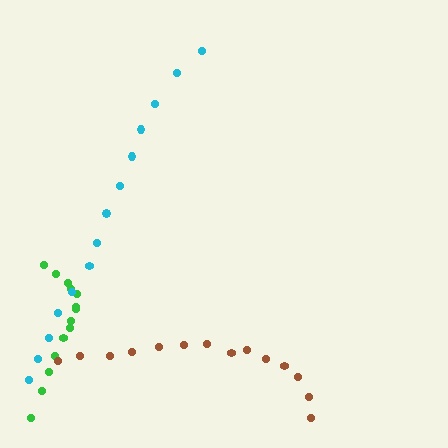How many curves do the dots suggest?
There are 3 distinct paths.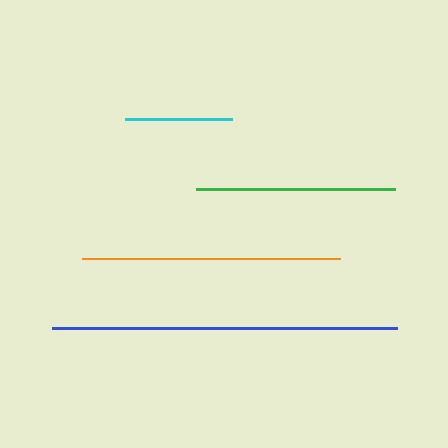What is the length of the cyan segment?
The cyan segment is approximately 106 pixels long.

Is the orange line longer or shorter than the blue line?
The blue line is longer than the orange line.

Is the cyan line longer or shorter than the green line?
The green line is longer than the cyan line.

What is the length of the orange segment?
The orange segment is approximately 258 pixels long.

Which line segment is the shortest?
The cyan line is the shortest at approximately 106 pixels.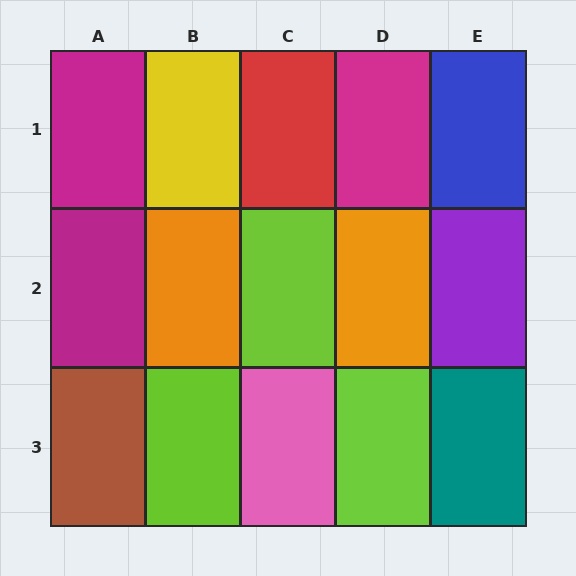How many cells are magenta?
3 cells are magenta.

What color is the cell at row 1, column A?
Magenta.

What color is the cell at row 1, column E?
Blue.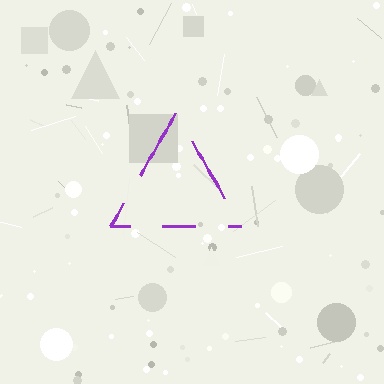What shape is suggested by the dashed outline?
The dashed outline suggests a triangle.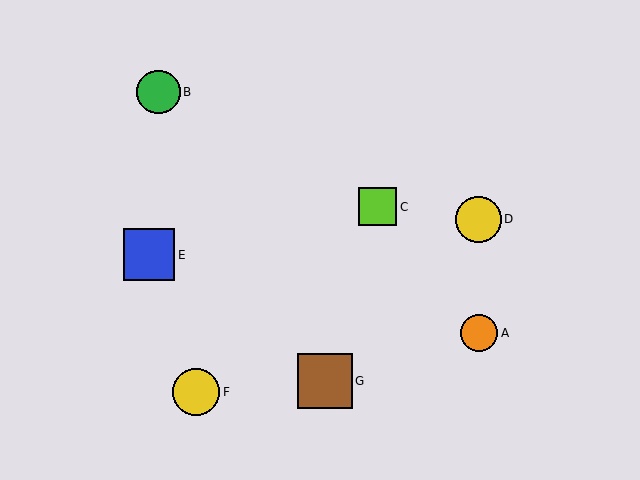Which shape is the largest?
The brown square (labeled G) is the largest.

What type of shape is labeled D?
Shape D is a yellow circle.